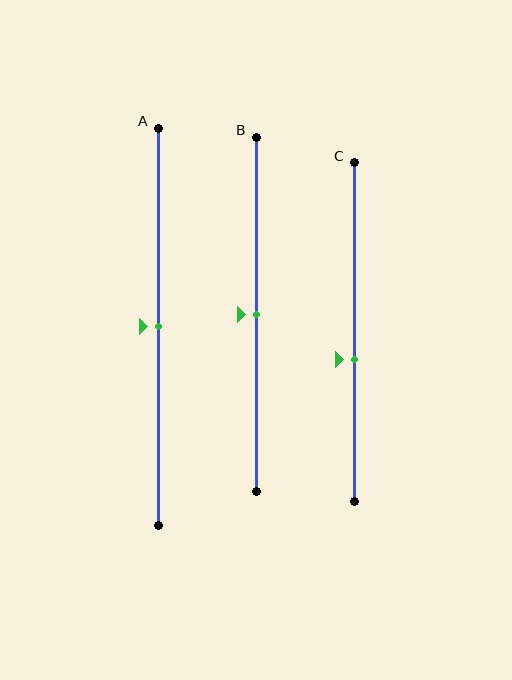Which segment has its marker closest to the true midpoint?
Segment A has its marker closest to the true midpoint.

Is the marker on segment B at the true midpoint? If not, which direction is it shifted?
Yes, the marker on segment B is at the true midpoint.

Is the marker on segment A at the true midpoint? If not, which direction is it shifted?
Yes, the marker on segment A is at the true midpoint.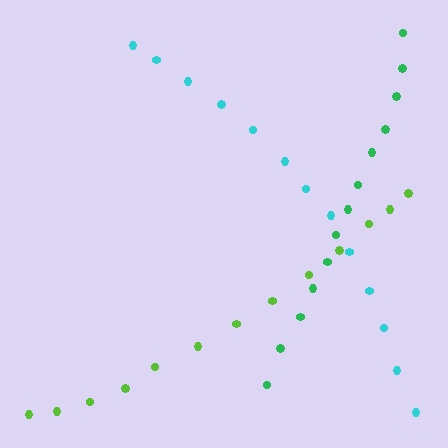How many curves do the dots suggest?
There are 3 distinct paths.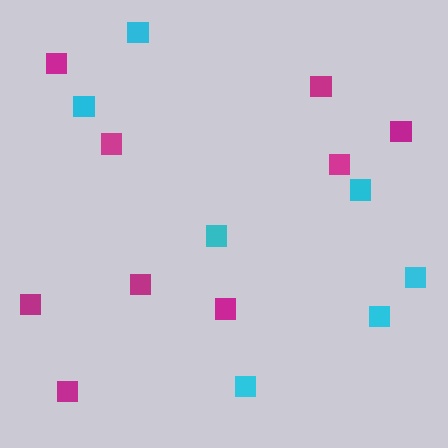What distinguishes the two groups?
There are 2 groups: one group of magenta squares (9) and one group of cyan squares (7).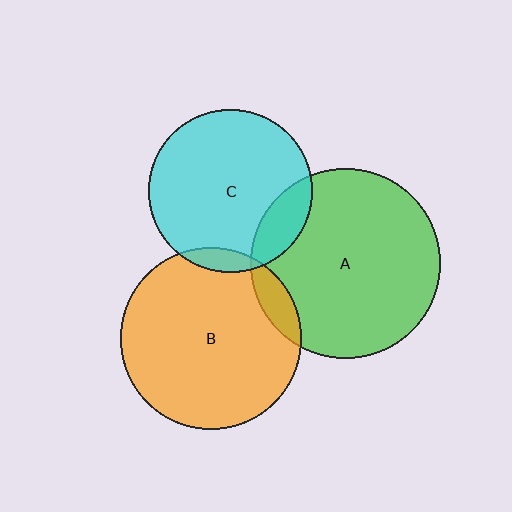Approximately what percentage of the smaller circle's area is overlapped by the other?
Approximately 5%.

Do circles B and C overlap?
Yes.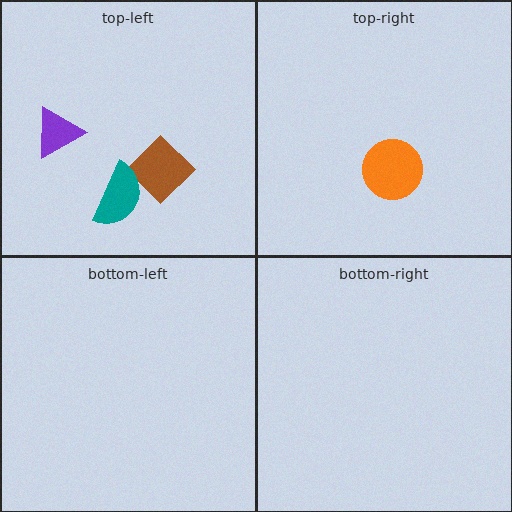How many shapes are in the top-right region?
1.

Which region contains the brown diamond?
The top-left region.